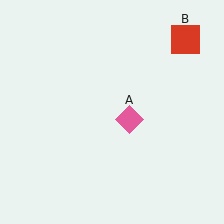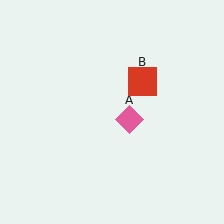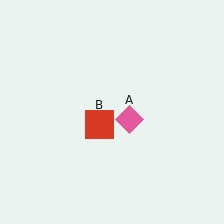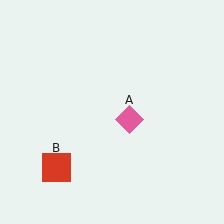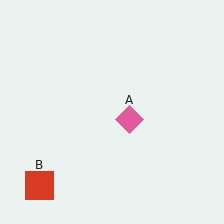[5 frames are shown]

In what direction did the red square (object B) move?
The red square (object B) moved down and to the left.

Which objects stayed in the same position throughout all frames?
Pink diamond (object A) remained stationary.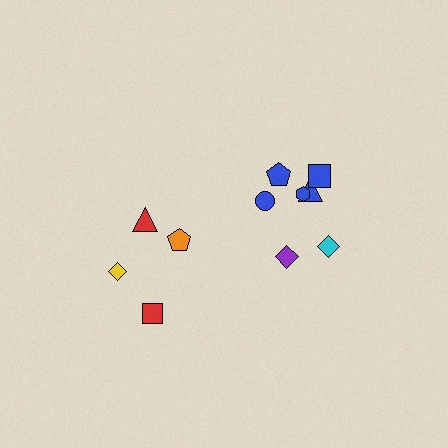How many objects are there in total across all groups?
There are 11 objects.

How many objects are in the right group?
There are 7 objects.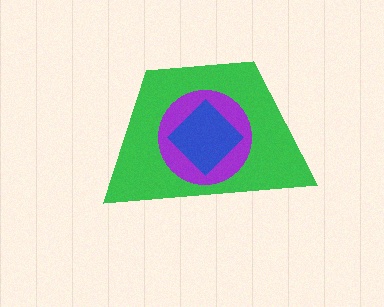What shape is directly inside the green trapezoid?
The purple circle.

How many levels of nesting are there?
3.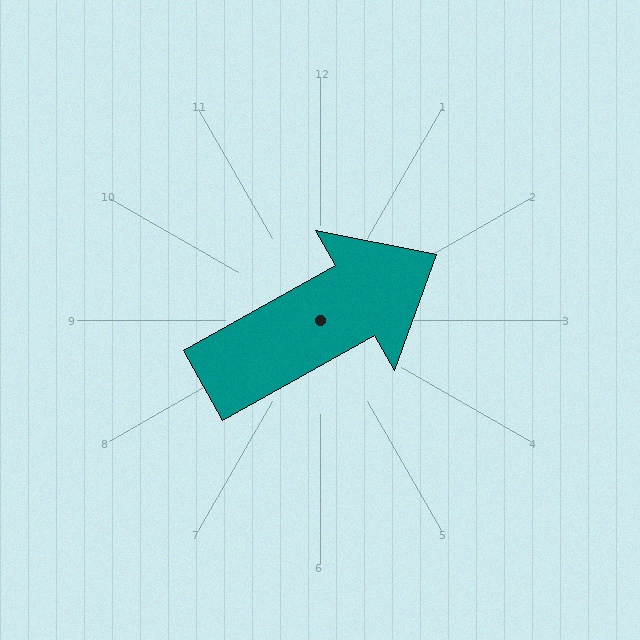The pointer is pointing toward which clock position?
Roughly 2 o'clock.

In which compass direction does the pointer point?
Northeast.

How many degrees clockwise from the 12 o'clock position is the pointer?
Approximately 61 degrees.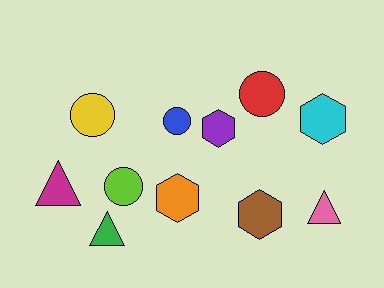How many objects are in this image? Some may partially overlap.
There are 11 objects.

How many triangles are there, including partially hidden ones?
There are 3 triangles.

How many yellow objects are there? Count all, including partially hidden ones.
There is 1 yellow object.